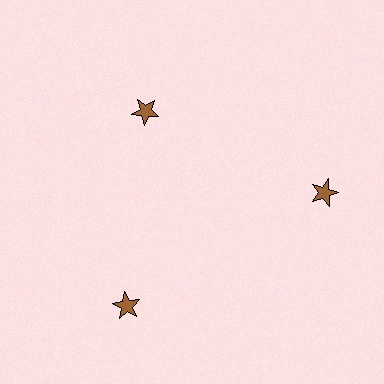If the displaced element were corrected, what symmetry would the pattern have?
It would have 3-fold rotational symmetry — the pattern would map onto itself every 120 degrees.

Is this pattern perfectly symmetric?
No. The 3 brown stars are arranged in a ring, but one element near the 11 o'clock position is pulled inward toward the center, breaking the 3-fold rotational symmetry.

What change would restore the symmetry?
The symmetry would be restored by moving it outward, back onto the ring so that all 3 stars sit at equal angles and equal distance from the center.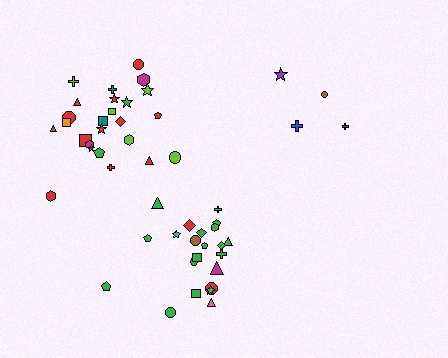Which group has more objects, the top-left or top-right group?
The top-left group.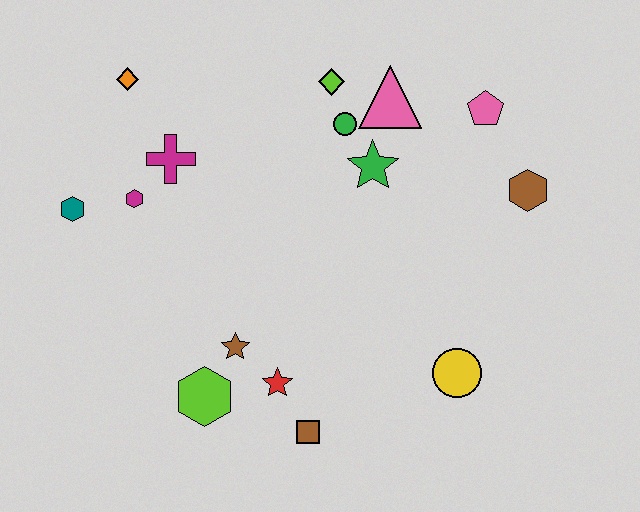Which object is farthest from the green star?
The teal hexagon is farthest from the green star.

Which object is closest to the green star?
The green circle is closest to the green star.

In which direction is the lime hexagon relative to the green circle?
The lime hexagon is below the green circle.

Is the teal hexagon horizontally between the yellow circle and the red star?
No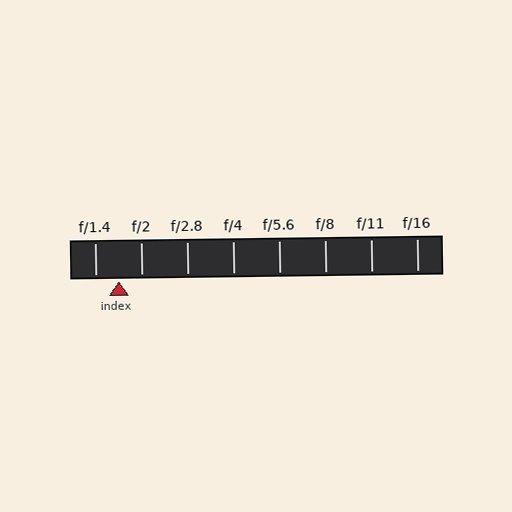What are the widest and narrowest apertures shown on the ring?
The widest aperture shown is f/1.4 and the narrowest is f/16.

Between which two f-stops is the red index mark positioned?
The index mark is between f/1.4 and f/2.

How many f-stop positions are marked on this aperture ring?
There are 8 f-stop positions marked.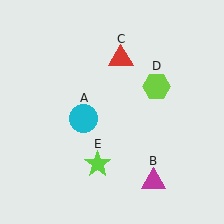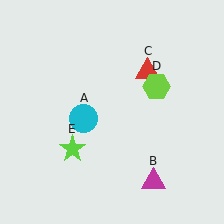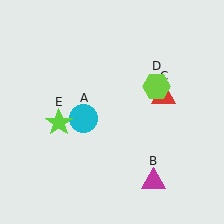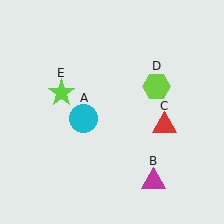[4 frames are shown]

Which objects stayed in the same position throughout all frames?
Cyan circle (object A) and magenta triangle (object B) and lime hexagon (object D) remained stationary.